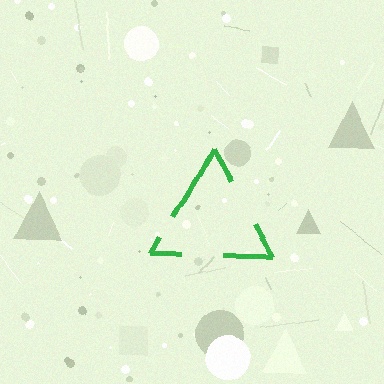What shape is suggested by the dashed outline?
The dashed outline suggests a triangle.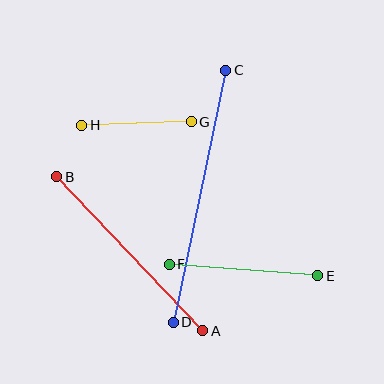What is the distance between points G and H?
The distance is approximately 109 pixels.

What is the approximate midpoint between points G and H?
The midpoint is at approximately (137, 123) pixels.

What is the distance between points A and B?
The distance is approximately 212 pixels.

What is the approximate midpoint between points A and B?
The midpoint is at approximately (130, 254) pixels.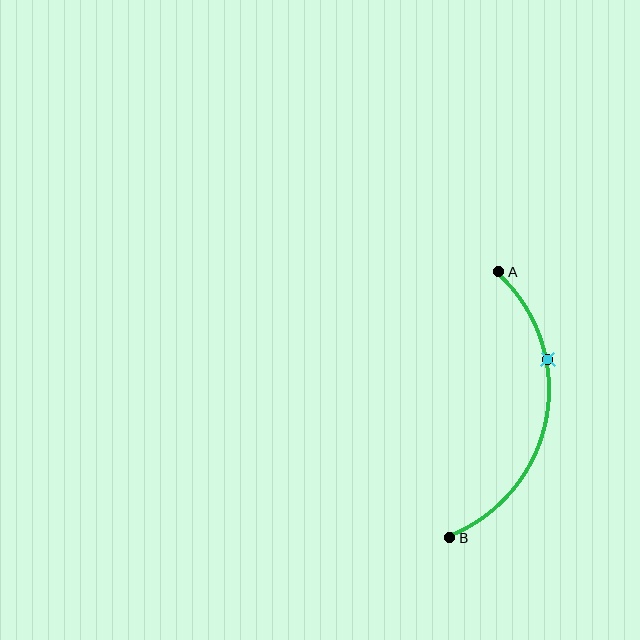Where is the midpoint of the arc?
The arc midpoint is the point on the curve farthest from the straight line joining A and B. It sits to the right of that line.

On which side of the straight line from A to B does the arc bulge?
The arc bulges to the right of the straight line connecting A and B.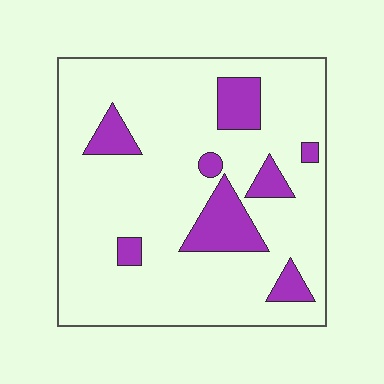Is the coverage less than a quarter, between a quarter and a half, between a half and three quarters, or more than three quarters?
Less than a quarter.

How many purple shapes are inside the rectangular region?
8.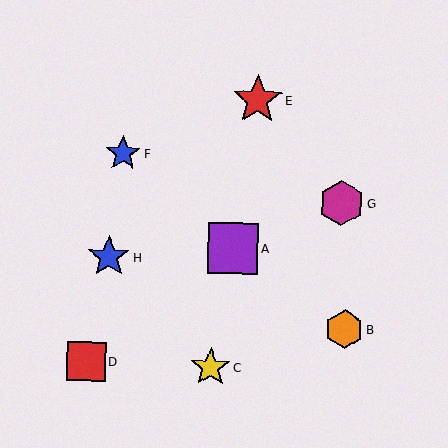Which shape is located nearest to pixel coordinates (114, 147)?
The blue star (labeled F) at (123, 153) is nearest to that location.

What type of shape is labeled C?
Shape C is a yellow star.